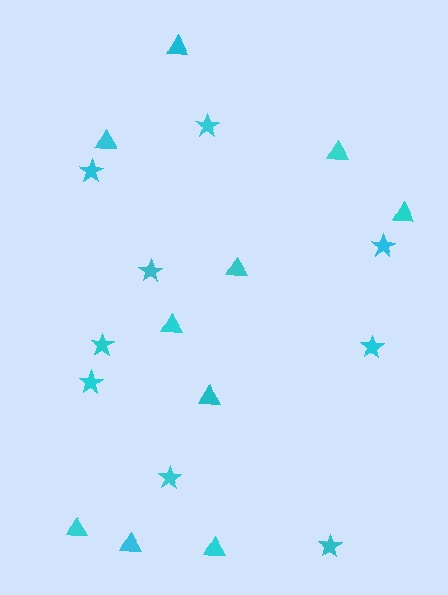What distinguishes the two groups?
There are 2 groups: one group of triangles (10) and one group of stars (9).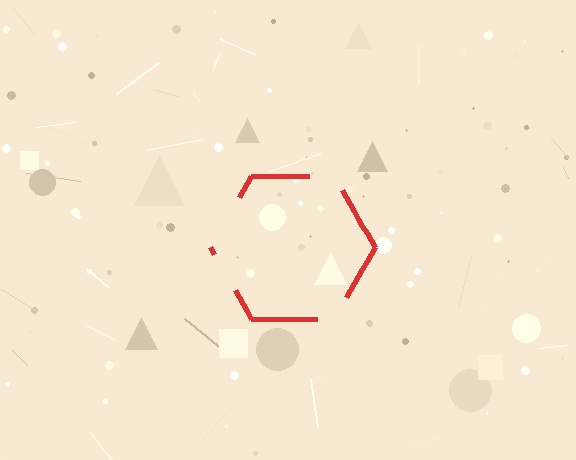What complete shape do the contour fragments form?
The contour fragments form a hexagon.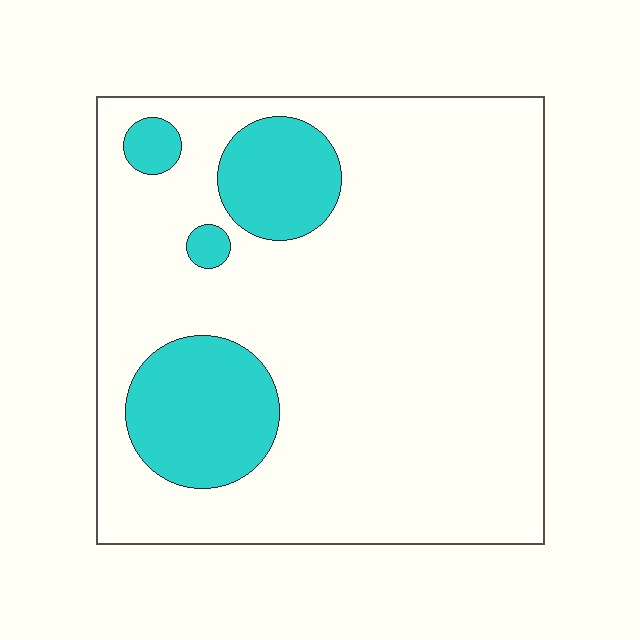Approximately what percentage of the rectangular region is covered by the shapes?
Approximately 15%.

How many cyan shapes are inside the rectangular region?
4.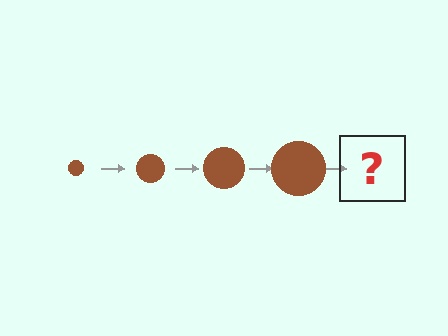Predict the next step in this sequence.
The next step is a brown circle, larger than the previous one.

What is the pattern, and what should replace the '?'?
The pattern is that the circle gets progressively larger each step. The '?' should be a brown circle, larger than the previous one.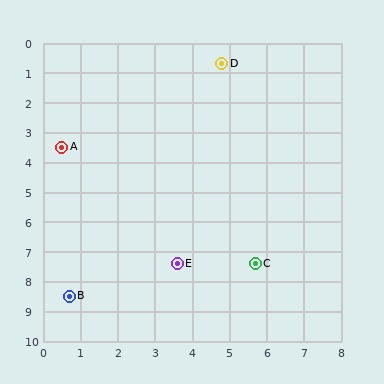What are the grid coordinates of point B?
Point B is at approximately (0.7, 8.5).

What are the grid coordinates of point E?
Point E is at approximately (3.6, 7.4).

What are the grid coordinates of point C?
Point C is at approximately (5.7, 7.4).